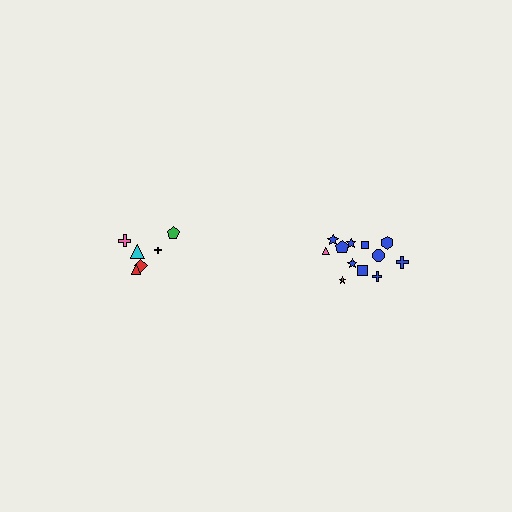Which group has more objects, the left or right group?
The right group.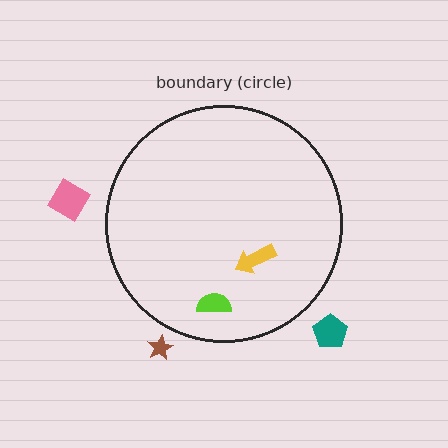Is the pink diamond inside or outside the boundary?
Outside.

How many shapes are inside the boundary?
2 inside, 3 outside.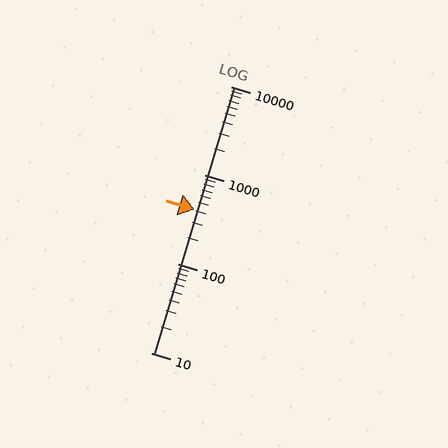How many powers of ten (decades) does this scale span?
The scale spans 3 decades, from 10 to 10000.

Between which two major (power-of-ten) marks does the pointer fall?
The pointer is between 100 and 1000.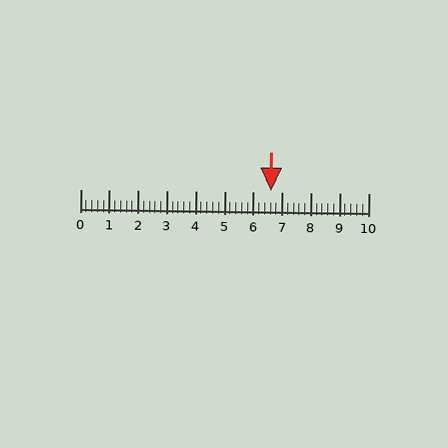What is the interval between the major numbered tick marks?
The major tick marks are spaced 1 units apart.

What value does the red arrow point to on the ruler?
The red arrow points to approximately 6.6.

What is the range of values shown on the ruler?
The ruler shows values from 0 to 10.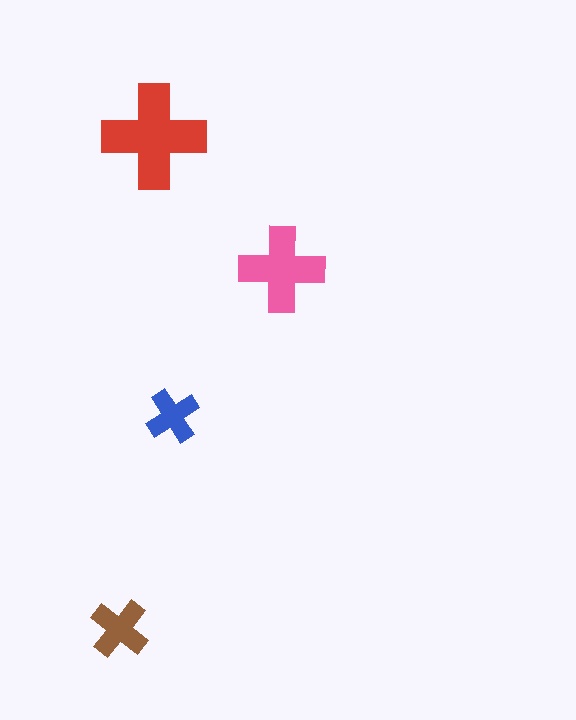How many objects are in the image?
There are 4 objects in the image.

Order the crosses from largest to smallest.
the red one, the pink one, the brown one, the blue one.